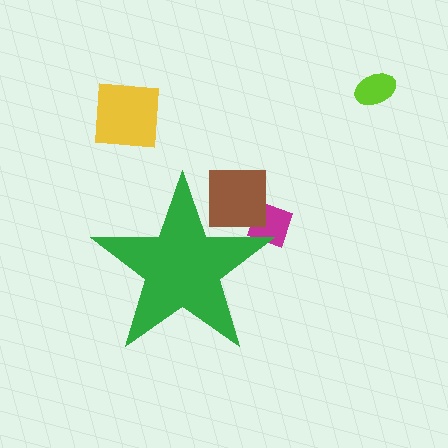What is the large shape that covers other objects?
A green star.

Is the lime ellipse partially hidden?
No, the lime ellipse is fully visible.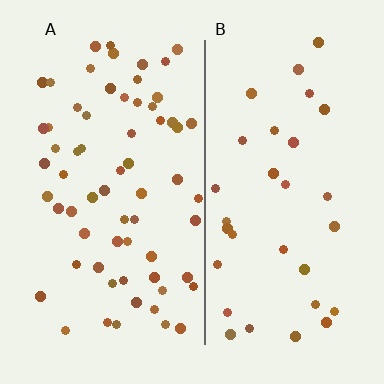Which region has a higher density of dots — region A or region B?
A (the left).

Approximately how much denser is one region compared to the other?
Approximately 2.0× — region A over region B.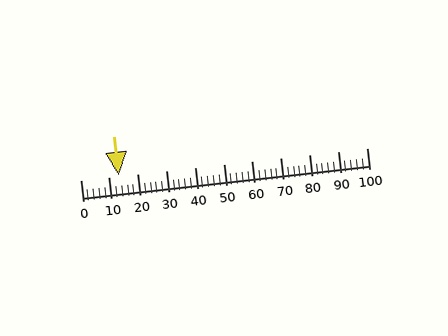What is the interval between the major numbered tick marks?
The major tick marks are spaced 10 units apart.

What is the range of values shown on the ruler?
The ruler shows values from 0 to 100.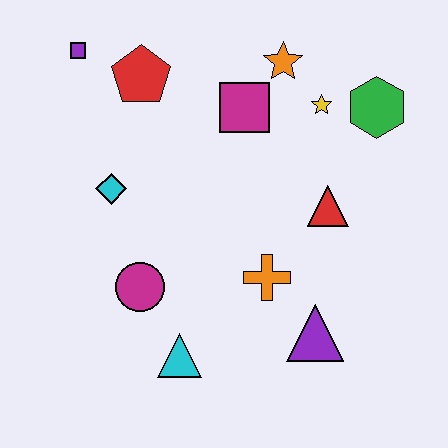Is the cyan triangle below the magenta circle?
Yes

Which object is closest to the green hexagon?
The yellow star is closest to the green hexagon.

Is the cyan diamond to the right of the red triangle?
No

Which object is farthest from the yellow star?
The cyan triangle is farthest from the yellow star.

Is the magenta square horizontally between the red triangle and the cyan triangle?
Yes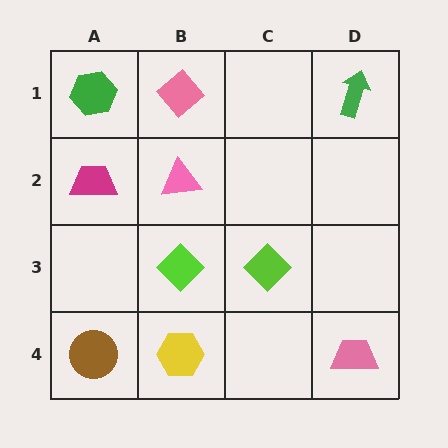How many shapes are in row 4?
3 shapes.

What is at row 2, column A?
A magenta trapezoid.